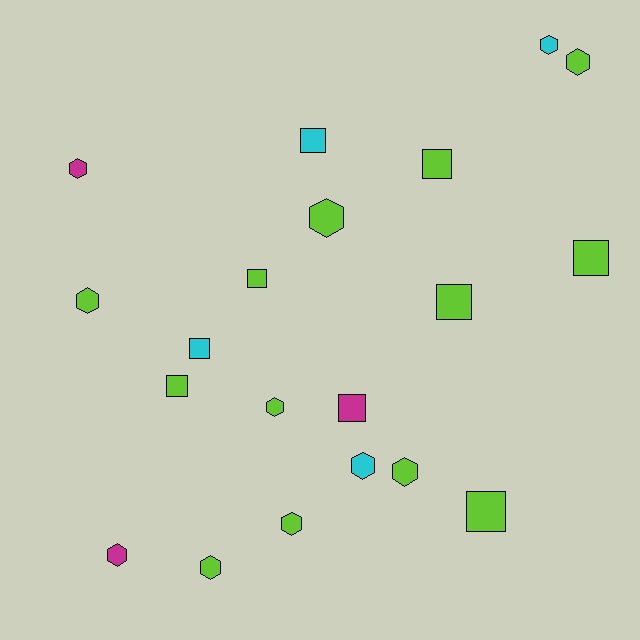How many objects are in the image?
There are 20 objects.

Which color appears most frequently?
Lime, with 13 objects.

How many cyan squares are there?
There are 2 cyan squares.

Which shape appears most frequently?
Hexagon, with 11 objects.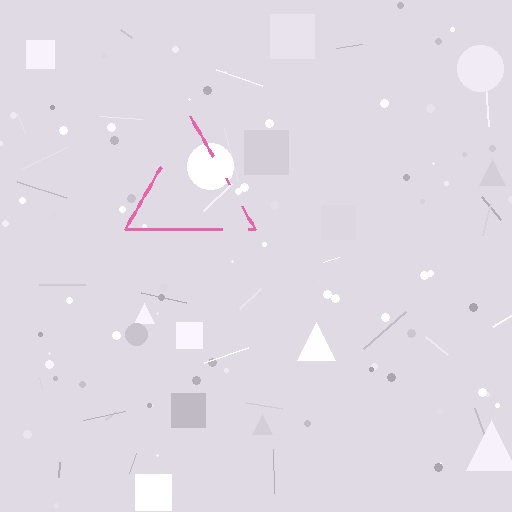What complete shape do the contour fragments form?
The contour fragments form a triangle.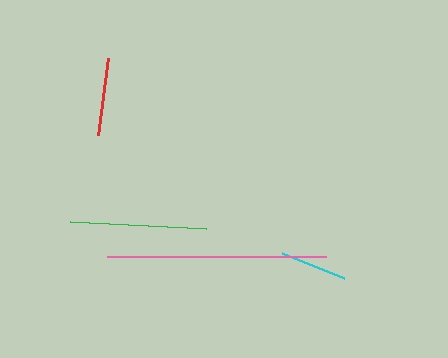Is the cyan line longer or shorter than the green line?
The green line is longer than the cyan line.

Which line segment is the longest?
The pink line is the longest at approximately 220 pixels.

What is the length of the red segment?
The red segment is approximately 77 pixels long.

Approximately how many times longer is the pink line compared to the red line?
The pink line is approximately 2.8 times the length of the red line.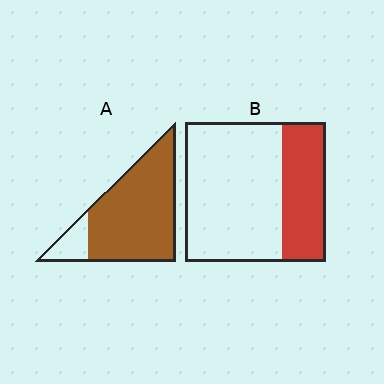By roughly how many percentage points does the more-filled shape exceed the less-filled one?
By roughly 55 percentage points (A over B).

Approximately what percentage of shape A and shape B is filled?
A is approximately 85% and B is approximately 30%.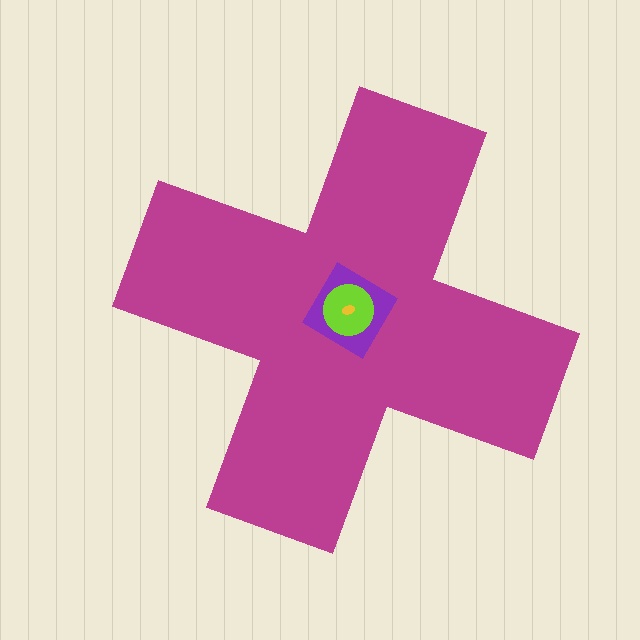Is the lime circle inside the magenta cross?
Yes.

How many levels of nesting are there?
4.